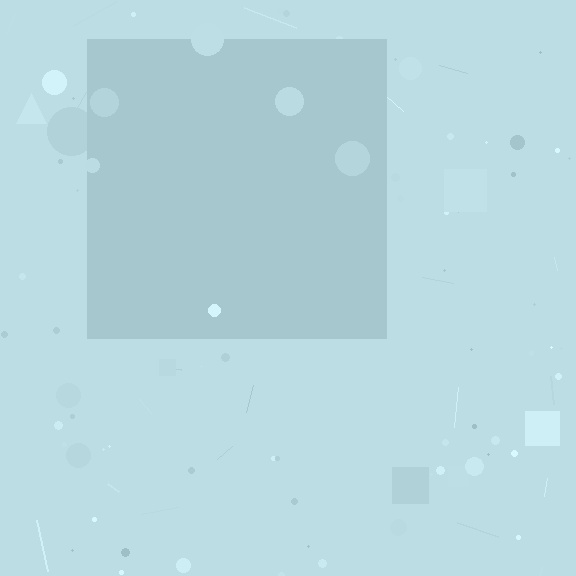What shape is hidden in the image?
A square is hidden in the image.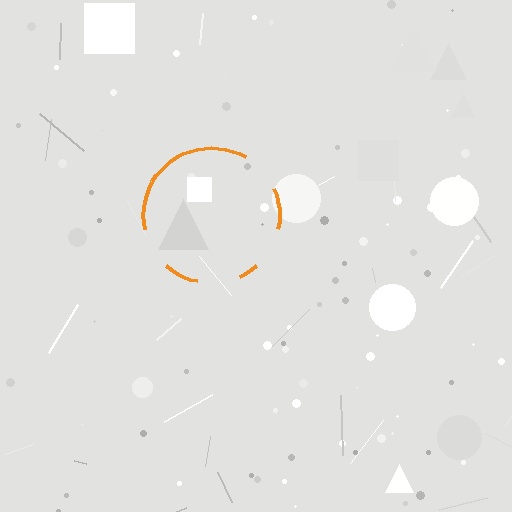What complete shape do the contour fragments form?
The contour fragments form a circle.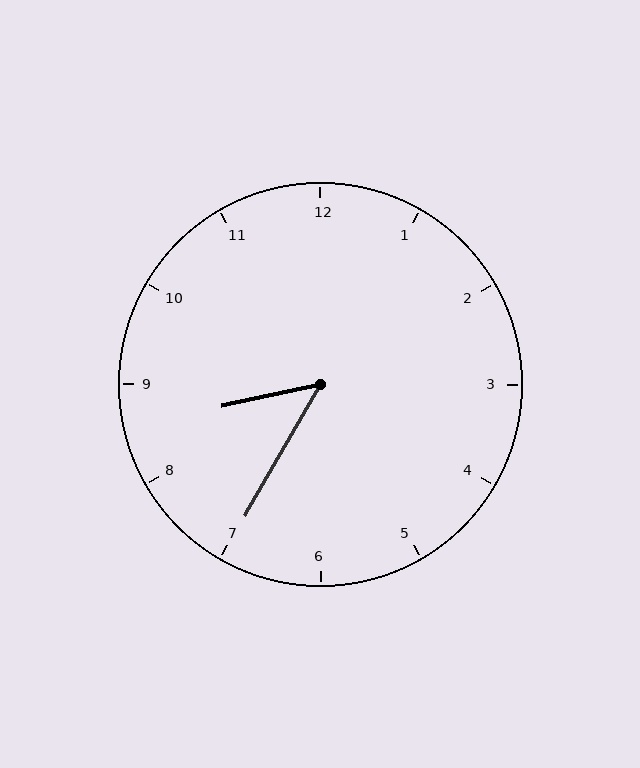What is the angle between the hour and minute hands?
Approximately 48 degrees.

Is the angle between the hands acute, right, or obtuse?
It is acute.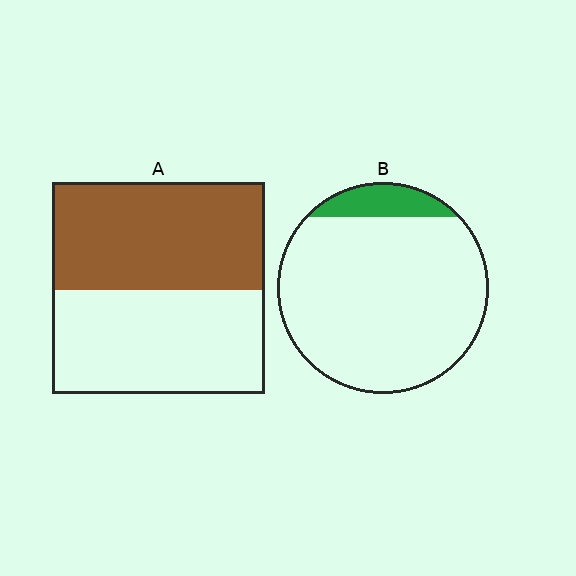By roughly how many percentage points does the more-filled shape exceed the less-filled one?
By roughly 40 percentage points (A over B).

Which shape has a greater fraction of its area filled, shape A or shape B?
Shape A.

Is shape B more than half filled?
No.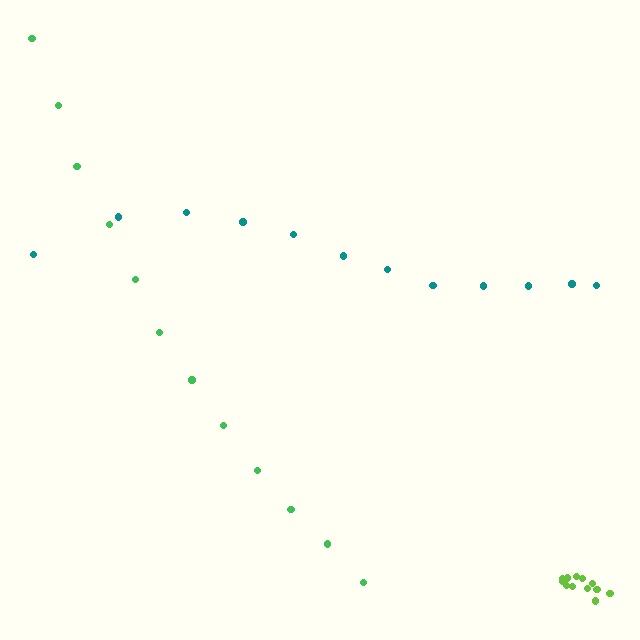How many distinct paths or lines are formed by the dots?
There are 3 distinct paths.